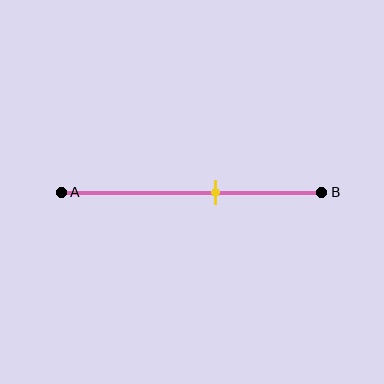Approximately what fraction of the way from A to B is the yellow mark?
The yellow mark is approximately 60% of the way from A to B.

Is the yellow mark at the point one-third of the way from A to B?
No, the mark is at about 60% from A, not at the 33% one-third point.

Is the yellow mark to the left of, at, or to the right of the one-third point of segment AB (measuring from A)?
The yellow mark is to the right of the one-third point of segment AB.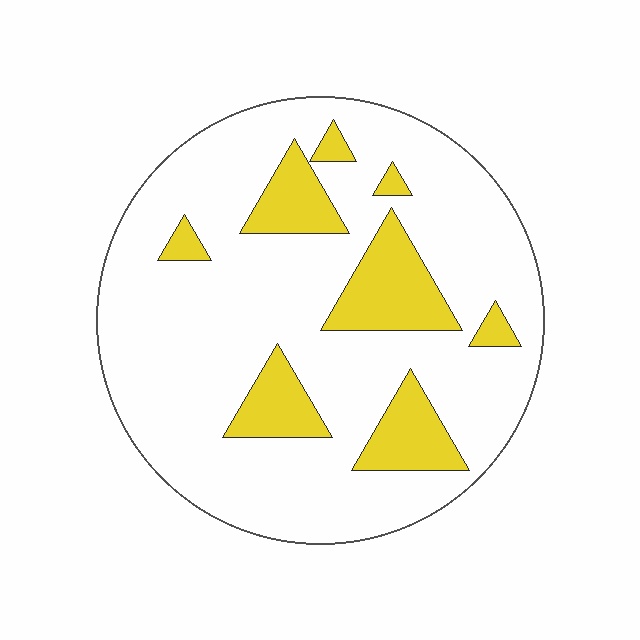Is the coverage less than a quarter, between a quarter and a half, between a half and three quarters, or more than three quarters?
Less than a quarter.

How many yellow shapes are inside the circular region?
8.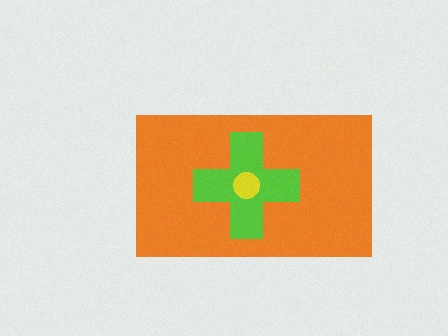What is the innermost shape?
The yellow circle.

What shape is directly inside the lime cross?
The yellow circle.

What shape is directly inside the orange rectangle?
The lime cross.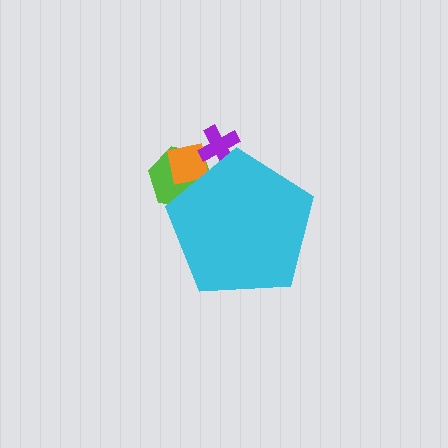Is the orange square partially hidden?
Yes, the orange square is partially hidden behind the cyan pentagon.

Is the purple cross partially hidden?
Yes, the purple cross is partially hidden behind the cyan pentagon.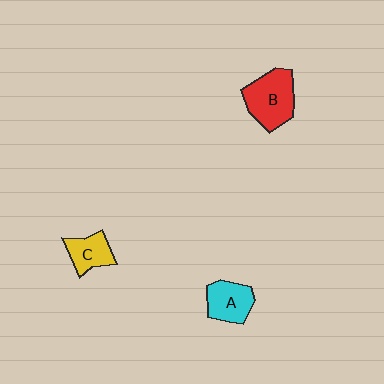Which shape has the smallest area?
Shape C (yellow).